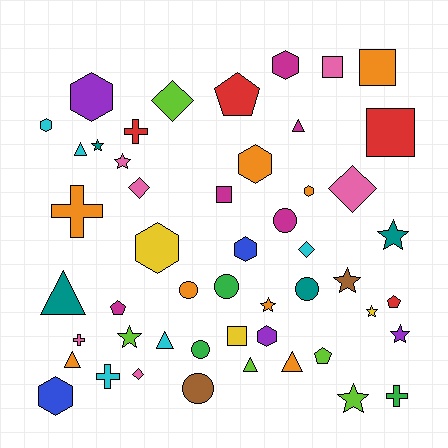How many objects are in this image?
There are 50 objects.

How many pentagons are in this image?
There are 4 pentagons.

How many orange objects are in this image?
There are 8 orange objects.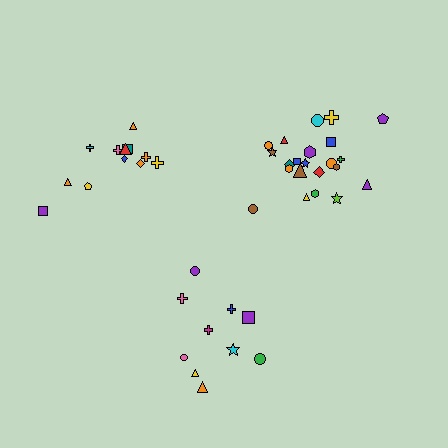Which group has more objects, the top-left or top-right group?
The top-right group.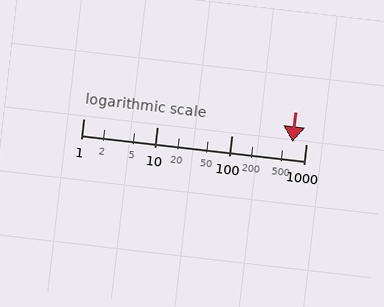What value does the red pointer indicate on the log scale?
The pointer indicates approximately 660.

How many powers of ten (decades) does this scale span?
The scale spans 3 decades, from 1 to 1000.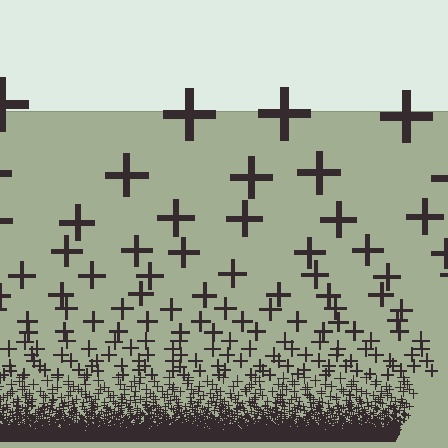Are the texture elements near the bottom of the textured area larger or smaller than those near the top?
Smaller. The gradient is inverted — elements near the bottom are smaller and denser.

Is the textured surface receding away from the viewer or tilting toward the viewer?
The surface appears to tilt toward the viewer. Texture elements get larger and sparser toward the top.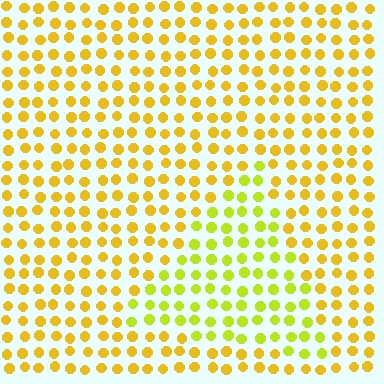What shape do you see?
I see a triangle.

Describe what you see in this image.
The image is filled with small yellow elements in a uniform arrangement. A triangle-shaped region is visible where the elements are tinted to a slightly different hue, forming a subtle color boundary.